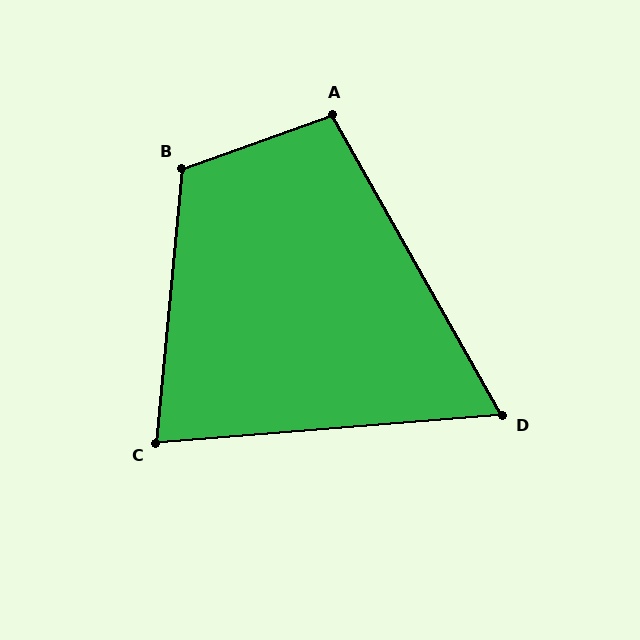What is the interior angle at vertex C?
Approximately 80 degrees (acute).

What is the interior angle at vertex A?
Approximately 100 degrees (obtuse).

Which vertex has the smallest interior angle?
D, at approximately 65 degrees.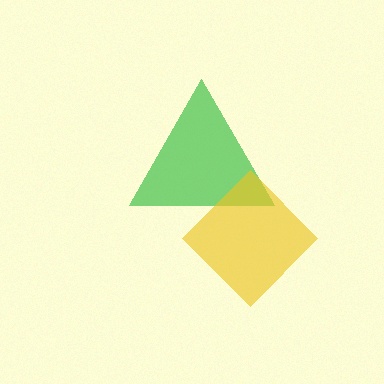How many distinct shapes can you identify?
There are 2 distinct shapes: a green triangle, a yellow diamond.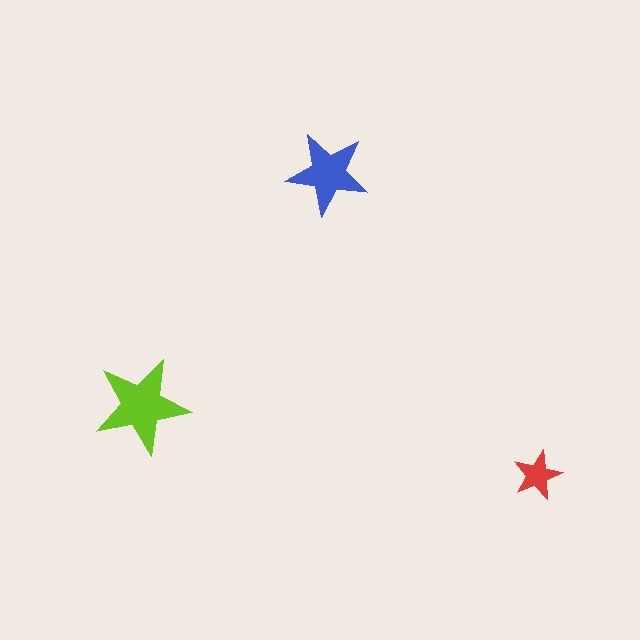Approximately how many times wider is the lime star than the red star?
About 2 times wider.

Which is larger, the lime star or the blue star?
The lime one.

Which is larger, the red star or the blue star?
The blue one.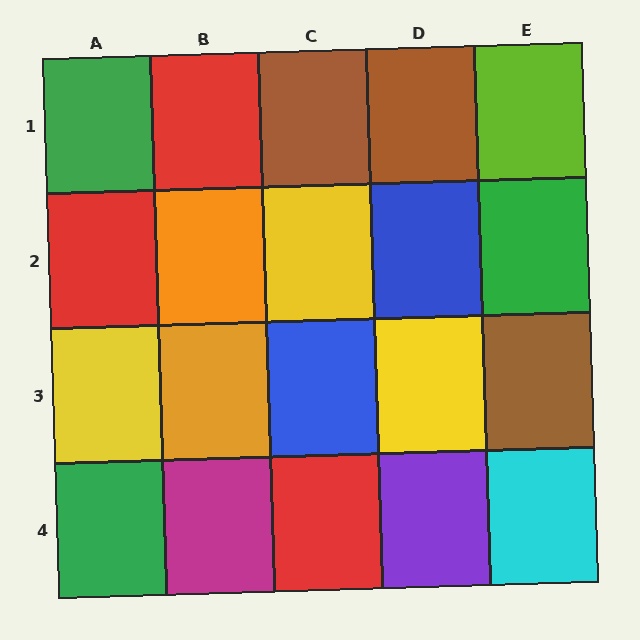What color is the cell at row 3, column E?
Brown.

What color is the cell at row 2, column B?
Orange.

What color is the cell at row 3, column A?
Yellow.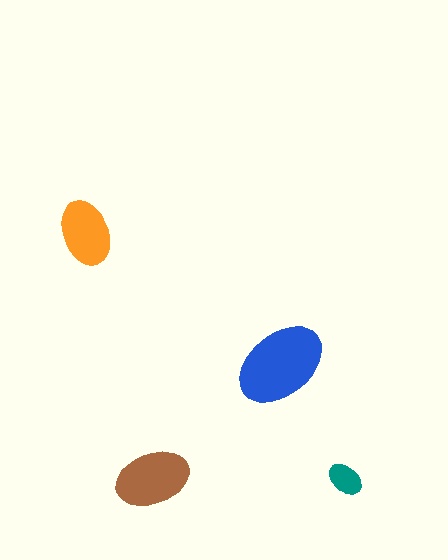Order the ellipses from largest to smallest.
the blue one, the brown one, the orange one, the teal one.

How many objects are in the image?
There are 4 objects in the image.